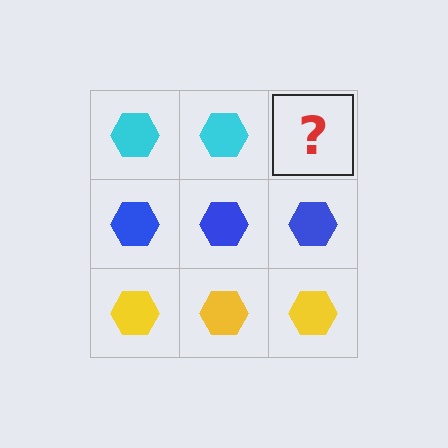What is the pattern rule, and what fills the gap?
The rule is that each row has a consistent color. The gap should be filled with a cyan hexagon.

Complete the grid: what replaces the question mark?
The question mark should be replaced with a cyan hexagon.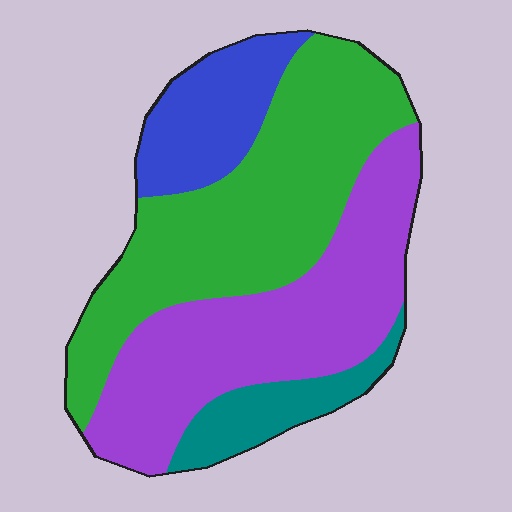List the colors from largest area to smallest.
From largest to smallest: green, purple, blue, teal.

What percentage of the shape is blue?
Blue takes up about one eighth (1/8) of the shape.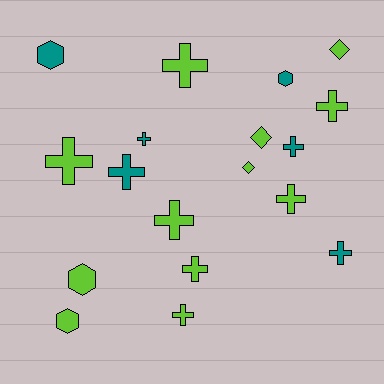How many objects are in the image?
There are 18 objects.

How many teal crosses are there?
There are 4 teal crosses.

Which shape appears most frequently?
Cross, with 11 objects.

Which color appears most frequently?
Lime, with 12 objects.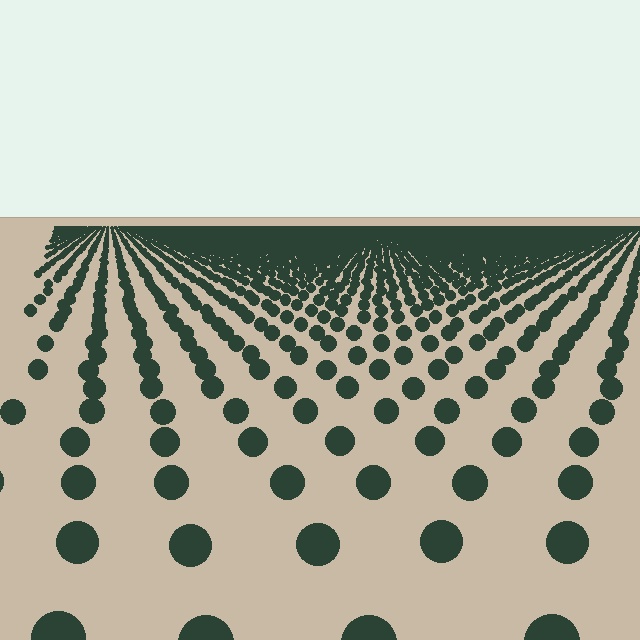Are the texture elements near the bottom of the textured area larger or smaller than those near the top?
Larger. Near the bottom, elements are closer to the viewer and appear at a bigger on-screen size.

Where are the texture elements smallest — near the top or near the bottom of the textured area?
Near the top.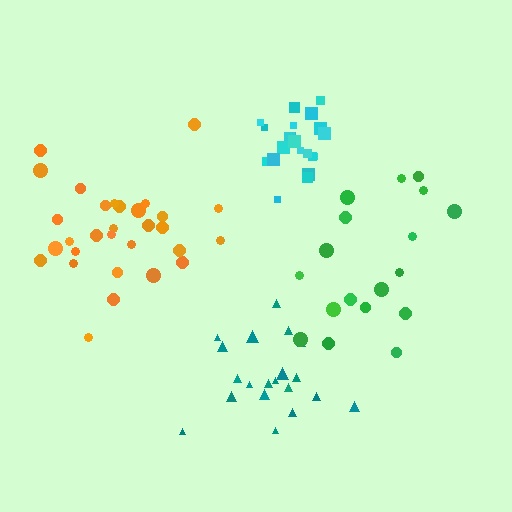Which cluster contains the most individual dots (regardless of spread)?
Orange (30).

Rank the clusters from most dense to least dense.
cyan, teal, orange, green.